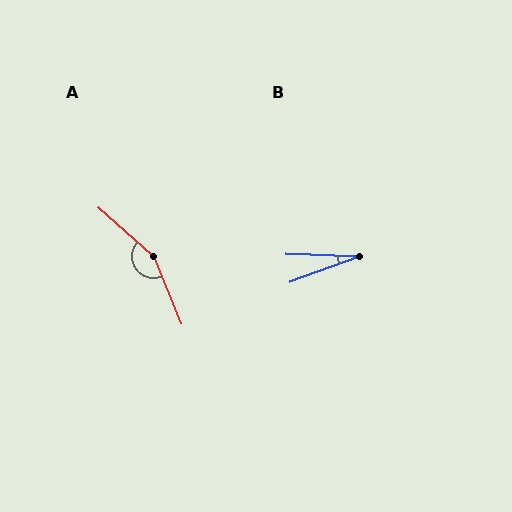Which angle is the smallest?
B, at approximately 22 degrees.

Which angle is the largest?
A, at approximately 154 degrees.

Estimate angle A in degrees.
Approximately 154 degrees.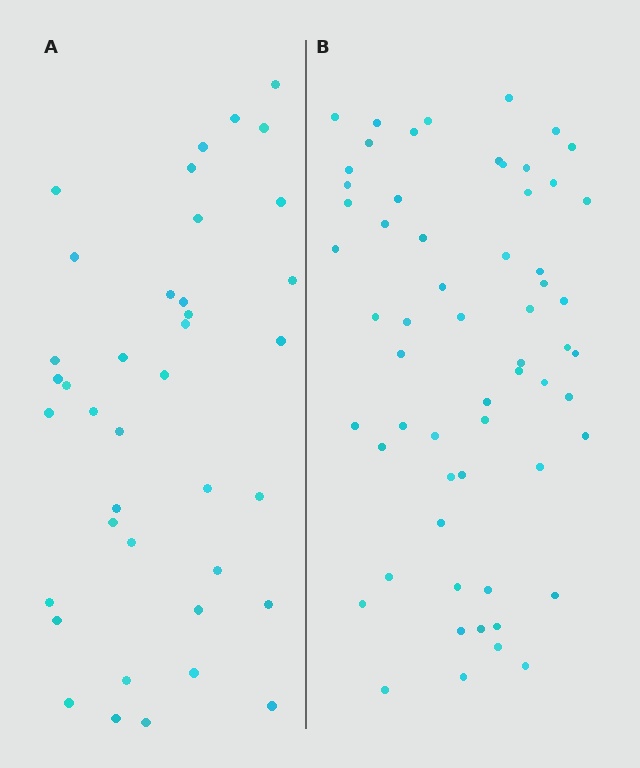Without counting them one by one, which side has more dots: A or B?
Region B (the right region) has more dots.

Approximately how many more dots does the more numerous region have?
Region B has approximately 20 more dots than region A.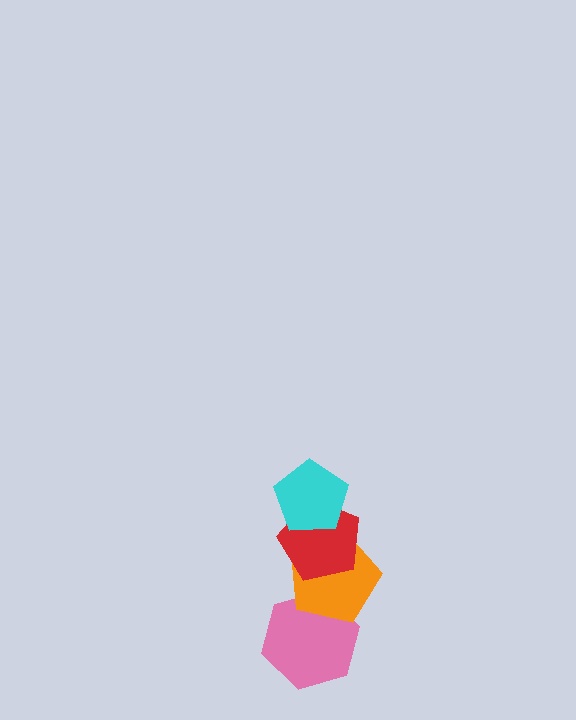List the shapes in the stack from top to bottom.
From top to bottom: the cyan pentagon, the red pentagon, the orange pentagon, the pink hexagon.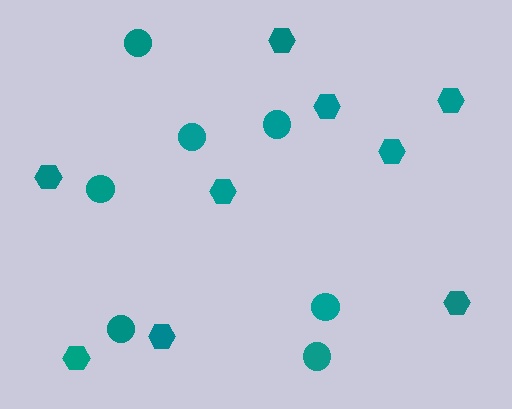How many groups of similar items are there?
There are 2 groups: one group of circles (7) and one group of hexagons (9).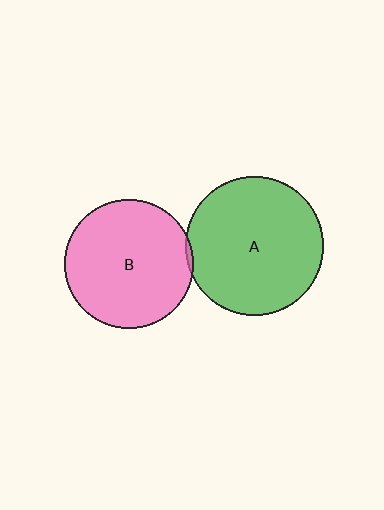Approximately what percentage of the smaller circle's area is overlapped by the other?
Approximately 5%.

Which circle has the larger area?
Circle A (green).